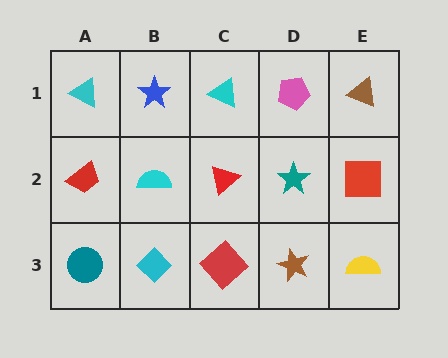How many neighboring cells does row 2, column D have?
4.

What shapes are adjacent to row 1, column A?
A red trapezoid (row 2, column A), a blue star (row 1, column B).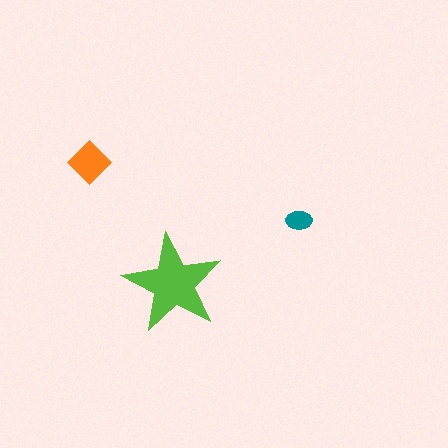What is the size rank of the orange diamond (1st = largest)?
2nd.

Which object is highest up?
The orange diamond is topmost.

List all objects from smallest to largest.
The teal ellipse, the orange diamond, the lime star.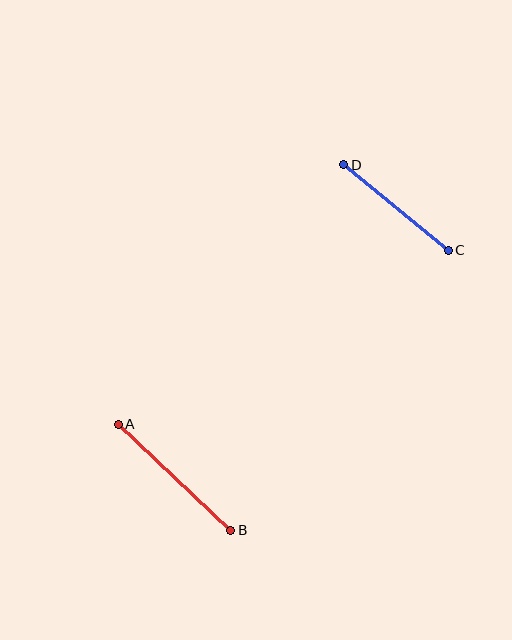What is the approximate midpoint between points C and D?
The midpoint is at approximately (396, 208) pixels.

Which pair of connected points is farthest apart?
Points A and B are farthest apart.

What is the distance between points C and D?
The distance is approximately 135 pixels.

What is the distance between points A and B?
The distance is approximately 155 pixels.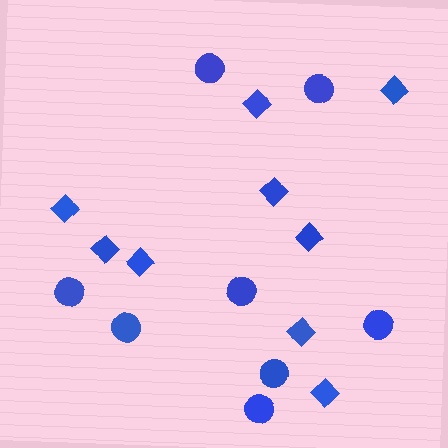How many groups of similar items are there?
There are 2 groups: one group of diamonds (9) and one group of circles (8).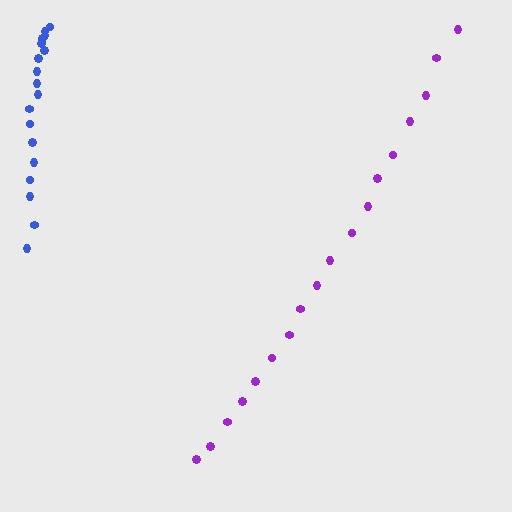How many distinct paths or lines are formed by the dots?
There are 2 distinct paths.